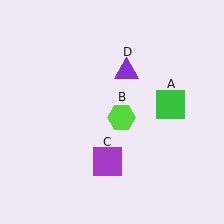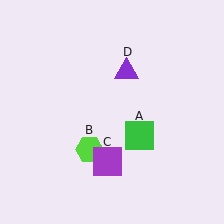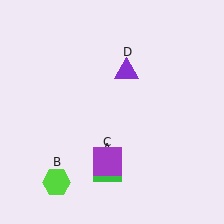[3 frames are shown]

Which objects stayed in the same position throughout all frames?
Purple square (object C) and purple triangle (object D) remained stationary.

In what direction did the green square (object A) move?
The green square (object A) moved down and to the left.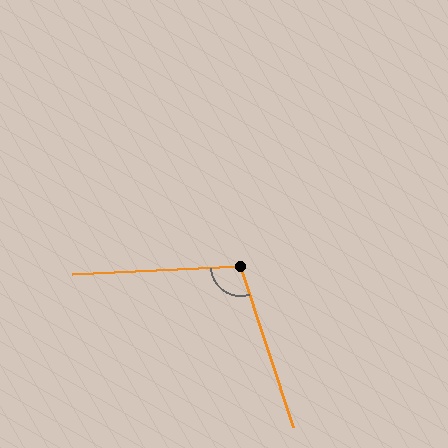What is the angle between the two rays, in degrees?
Approximately 106 degrees.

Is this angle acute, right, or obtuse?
It is obtuse.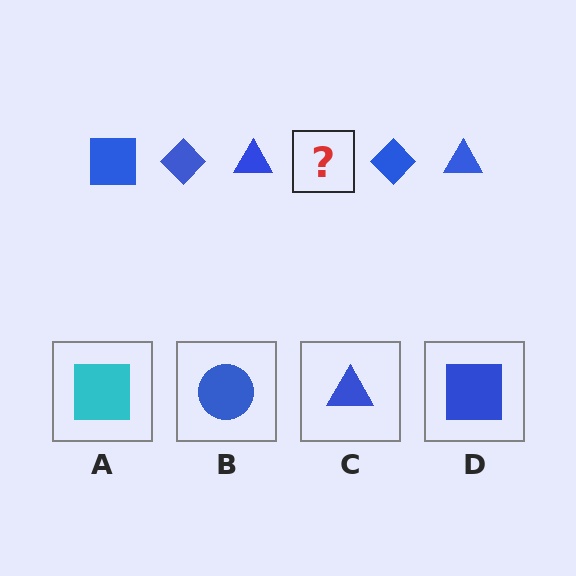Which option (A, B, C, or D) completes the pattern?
D.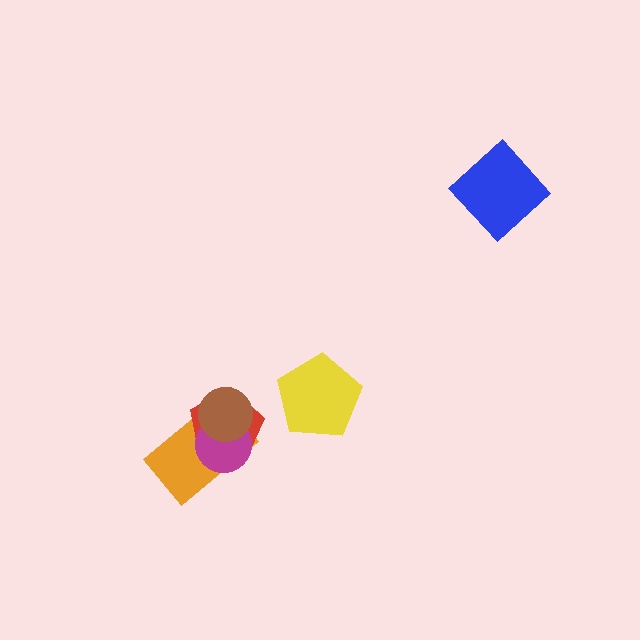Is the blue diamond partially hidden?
No, no other shape covers it.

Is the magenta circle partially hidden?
Yes, it is partially covered by another shape.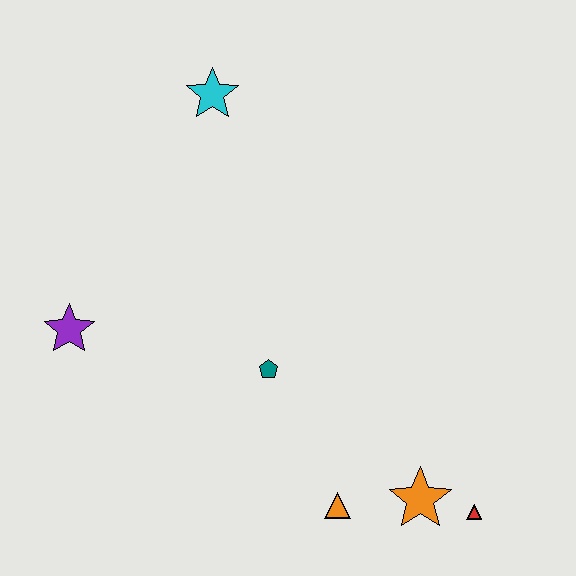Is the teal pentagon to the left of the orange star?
Yes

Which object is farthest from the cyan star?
The red triangle is farthest from the cyan star.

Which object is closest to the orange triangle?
The orange star is closest to the orange triangle.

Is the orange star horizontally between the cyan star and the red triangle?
Yes